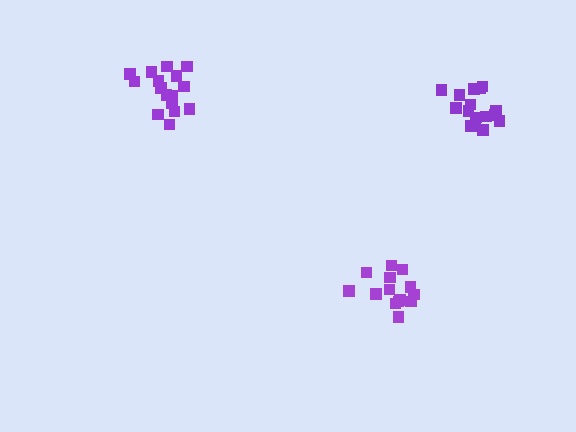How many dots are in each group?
Group 1: 16 dots, Group 2: 17 dots, Group 3: 14 dots (47 total).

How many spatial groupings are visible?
There are 3 spatial groupings.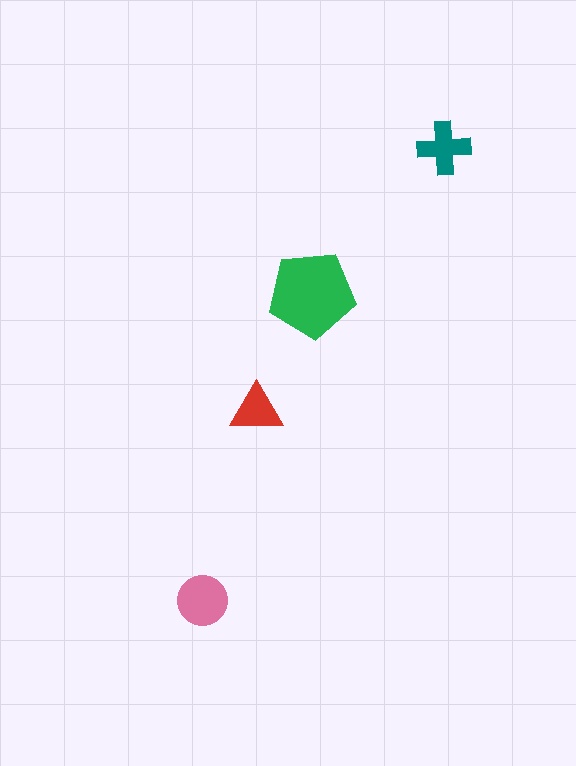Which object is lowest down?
The pink circle is bottommost.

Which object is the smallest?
The red triangle.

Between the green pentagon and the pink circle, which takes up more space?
The green pentagon.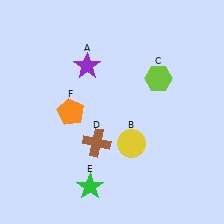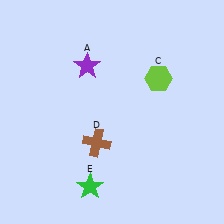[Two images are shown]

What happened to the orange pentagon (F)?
The orange pentagon (F) was removed in Image 2. It was in the top-left area of Image 1.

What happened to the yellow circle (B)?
The yellow circle (B) was removed in Image 2. It was in the bottom-right area of Image 1.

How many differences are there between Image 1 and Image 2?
There are 2 differences between the two images.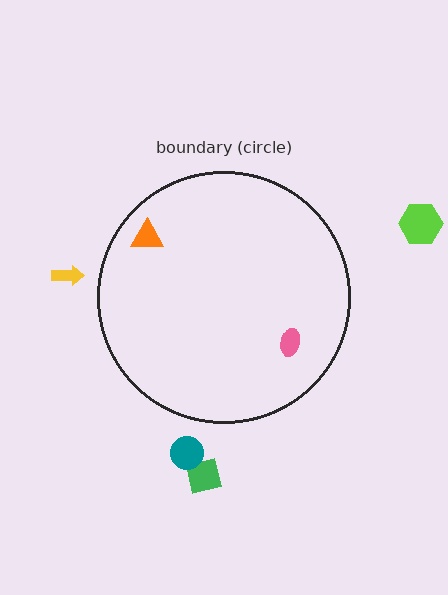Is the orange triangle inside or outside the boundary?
Inside.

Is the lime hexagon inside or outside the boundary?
Outside.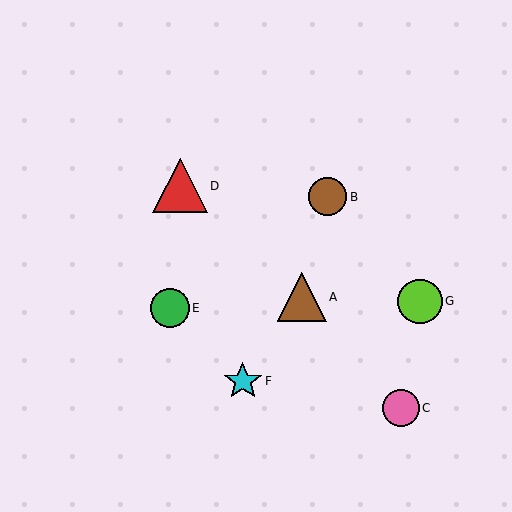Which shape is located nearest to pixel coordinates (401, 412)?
The pink circle (labeled C) at (401, 408) is nearest to that location.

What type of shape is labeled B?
Shape B is a brown circle.